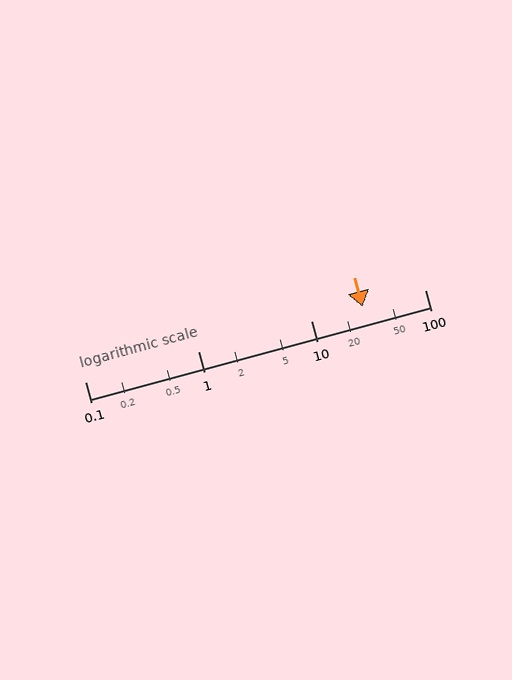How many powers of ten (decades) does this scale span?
The scale spans 3 decades, from 0.1 to 100.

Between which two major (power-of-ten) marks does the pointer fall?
The pointer is between 10 and 100.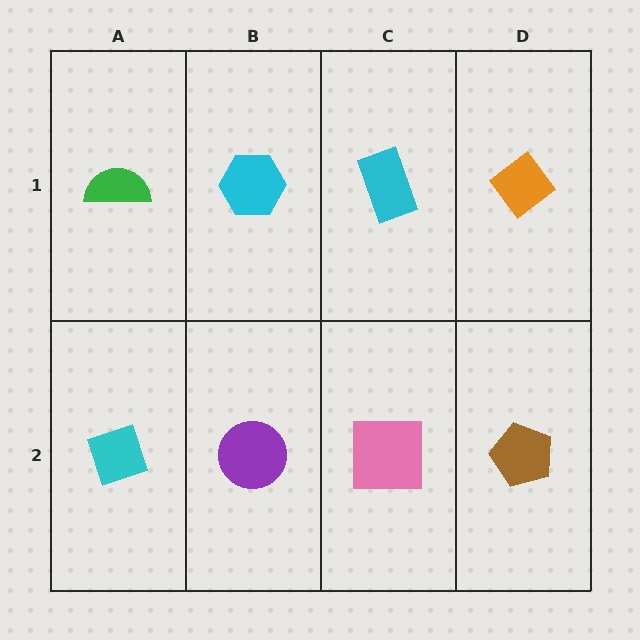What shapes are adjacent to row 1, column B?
A purple circle (row 2, column B), a green semicircle (row 1, column A), a cyan rectangle (row 1, column C).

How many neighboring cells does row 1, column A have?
2.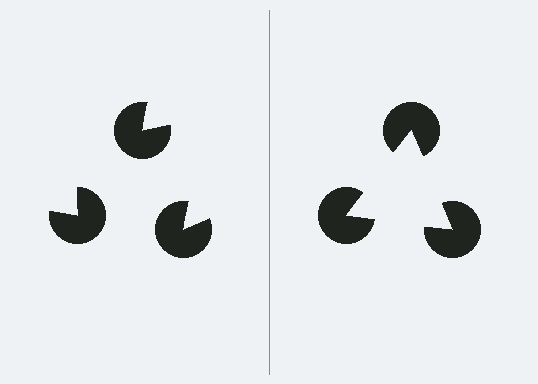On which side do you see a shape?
An illusory triangle appears on the right side. On the left side the wedge cuts are rotated, so no coherent shape forms.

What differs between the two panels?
The pac-man discs are positioned identically on both sides; only the wedge orientations differ. On the right they align to a triangle; on the left they are misaligned.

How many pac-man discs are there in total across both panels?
6 — 3 on each side.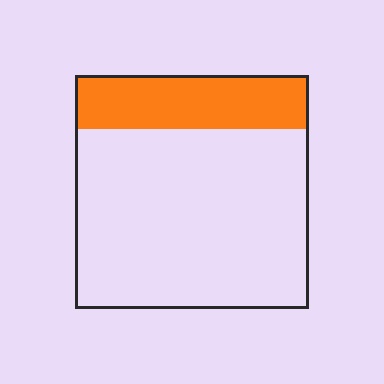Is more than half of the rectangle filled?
No.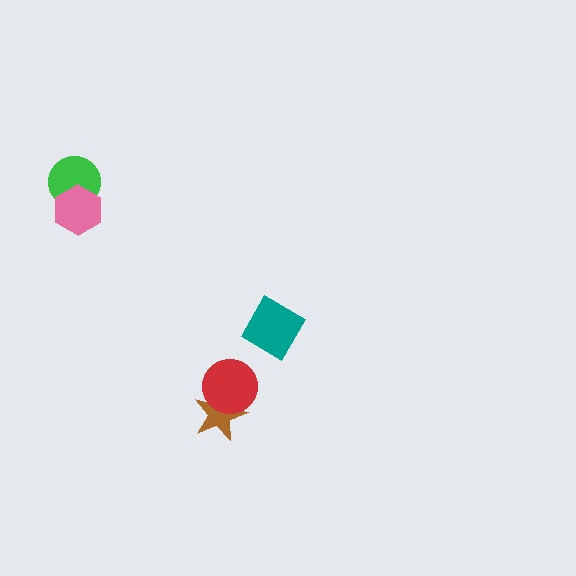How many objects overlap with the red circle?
1 object overlaps with the red circle.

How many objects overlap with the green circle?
1 object overlaps with the green circle.